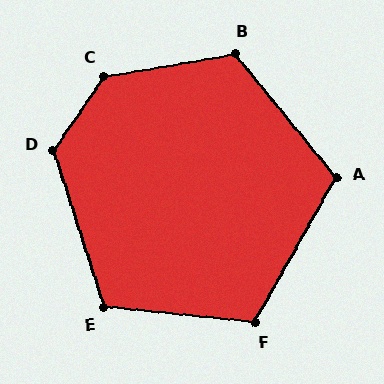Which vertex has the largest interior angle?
C, at approximately 134 degrees.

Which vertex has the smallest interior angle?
A, at approximately 112 degrees.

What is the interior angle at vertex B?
Approximately 119 degrees (obtuse).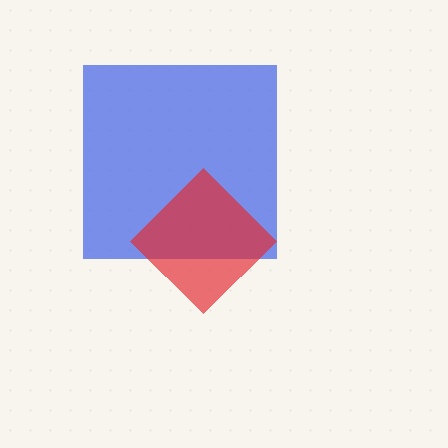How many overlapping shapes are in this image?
There are 2 overlapping shapes in the image.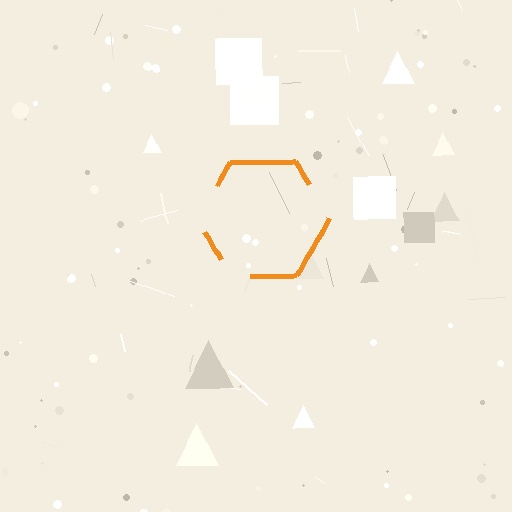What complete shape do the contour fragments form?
The contour fragments form a hexagon.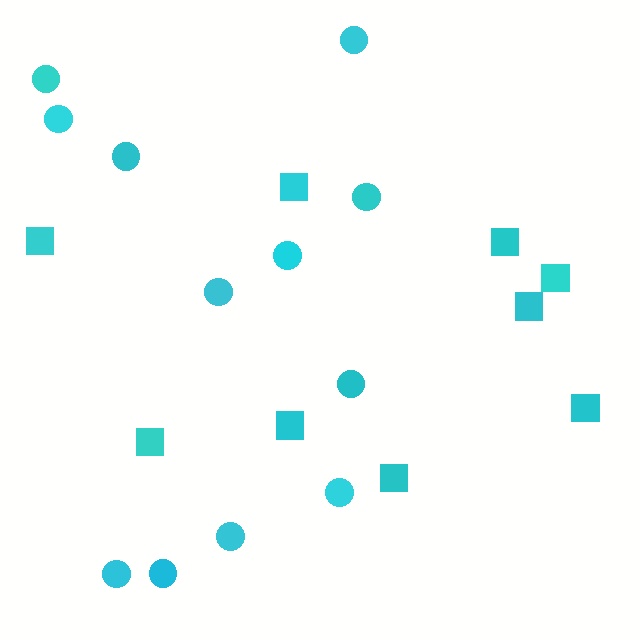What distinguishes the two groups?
There are 2 groups: one group of squares (9) and one group of circles (12).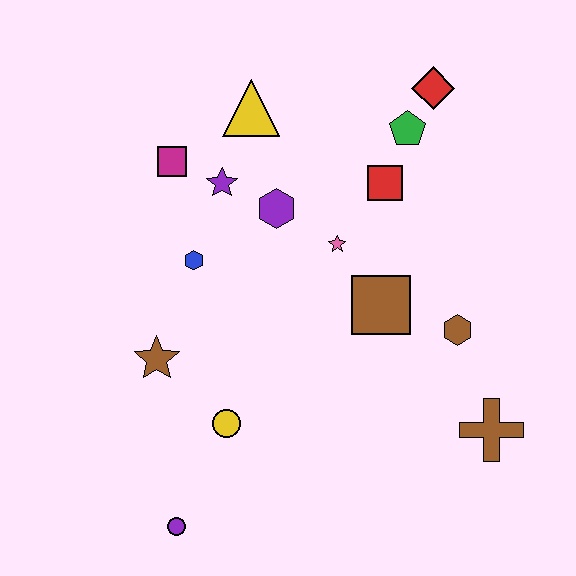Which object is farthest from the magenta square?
The brown cross is farthest from the magenta square.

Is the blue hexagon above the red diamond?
No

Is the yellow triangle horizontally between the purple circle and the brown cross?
Yes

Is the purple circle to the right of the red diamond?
No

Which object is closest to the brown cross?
The brown hexagon is closest to the brown cross.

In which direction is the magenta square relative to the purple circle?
The magenta square is above the purple circle.